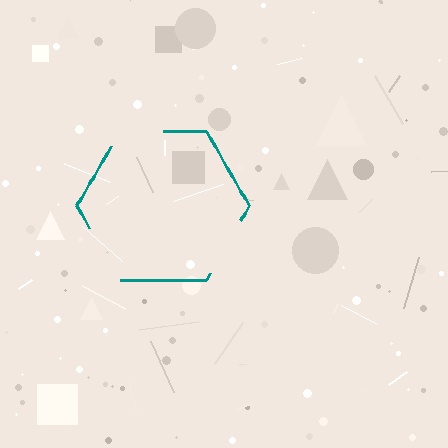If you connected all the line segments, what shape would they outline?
They would outline a hexagon.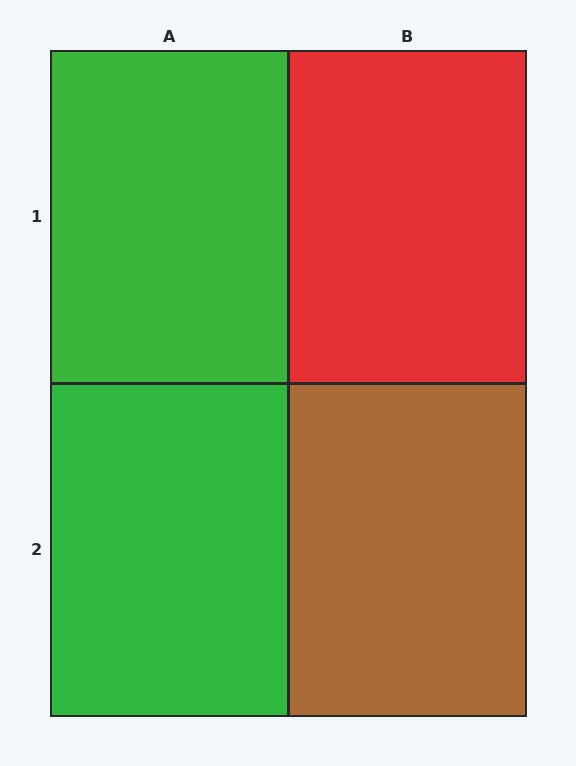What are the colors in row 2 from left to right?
Green, brown.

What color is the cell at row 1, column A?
Green.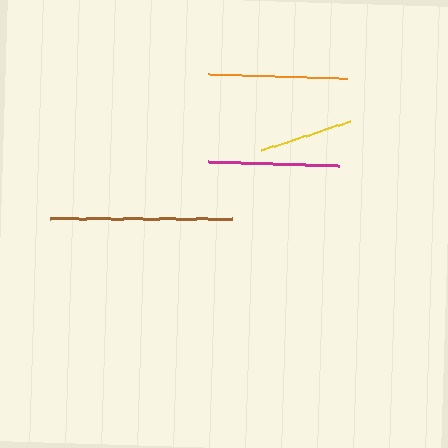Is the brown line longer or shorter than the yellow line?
The brown line is longer than the yellow line.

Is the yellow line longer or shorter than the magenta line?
The magenta line is longer than the yellow line.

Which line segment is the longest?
The brown line is the longest at approximately 182 pixels.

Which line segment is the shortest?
The yellow line is the shortest at approximately 94 pixels.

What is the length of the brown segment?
The brown segment is approximately 182 pixels long.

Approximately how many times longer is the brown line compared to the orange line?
The brown line is approximately 1.3 times the length of the orange line.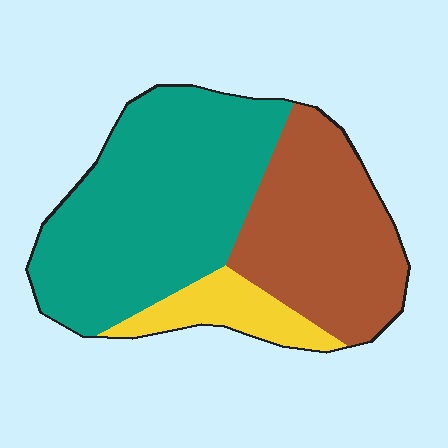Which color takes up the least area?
Yellow, at roughly 10%.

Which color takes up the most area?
Teal, at roughly 55%.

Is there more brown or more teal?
Teal.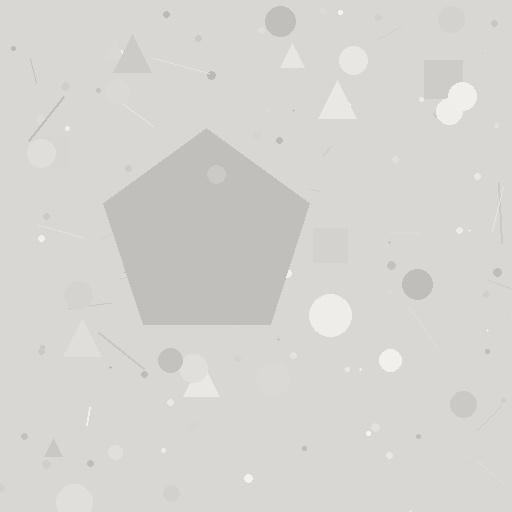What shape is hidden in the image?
A pentagon is hidden in the image.